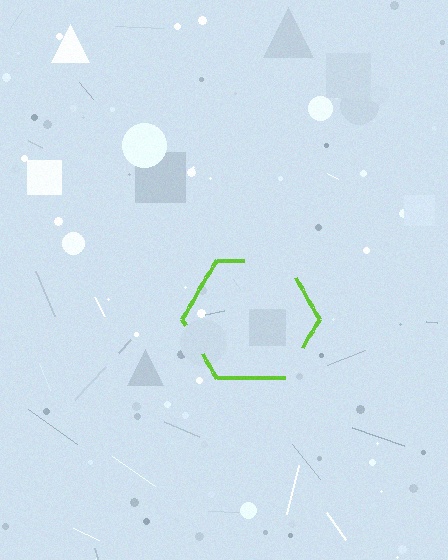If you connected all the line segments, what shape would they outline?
They would outline a hexagon.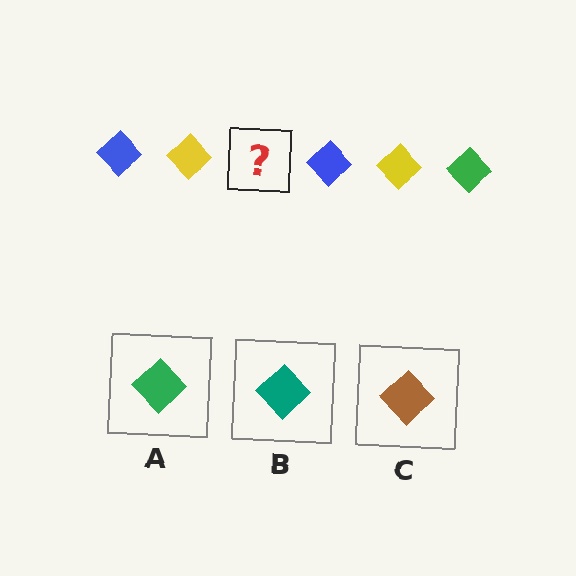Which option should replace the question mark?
Option A.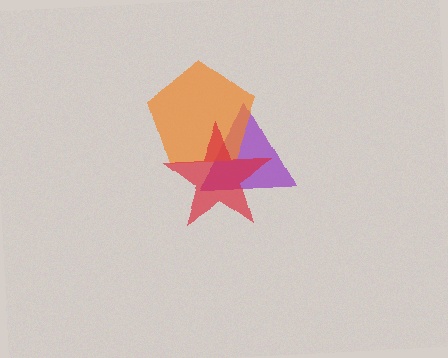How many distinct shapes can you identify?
There are 3 distinct shapes: a purple triangle, an orange pentagon, a red star.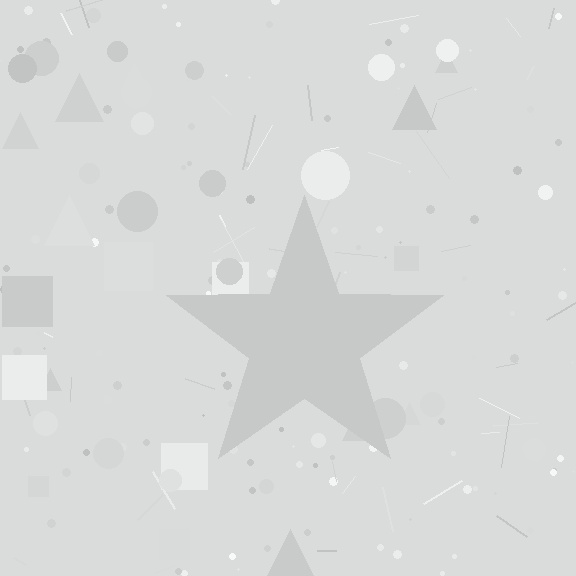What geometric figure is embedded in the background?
A star is embedded in the background.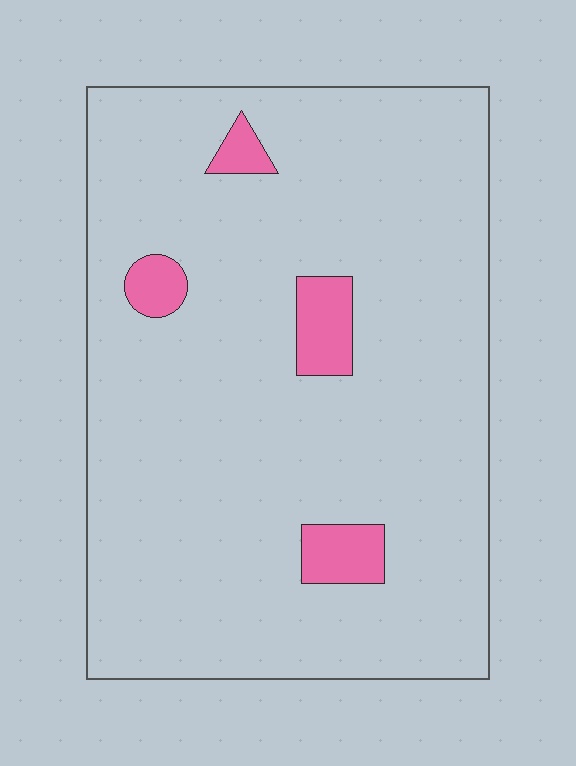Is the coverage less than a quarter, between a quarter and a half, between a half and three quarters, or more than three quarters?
Less than a quarter.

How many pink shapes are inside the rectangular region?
4.